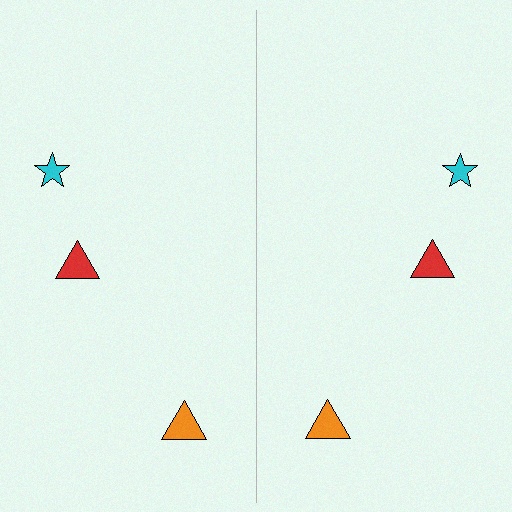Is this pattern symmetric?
Yes, this pattern has bilateral (reflection) symmetry.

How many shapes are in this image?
There are 6 shapes in this image.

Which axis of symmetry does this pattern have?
The pattern has a vertical axis of symmetry running through the center of the image.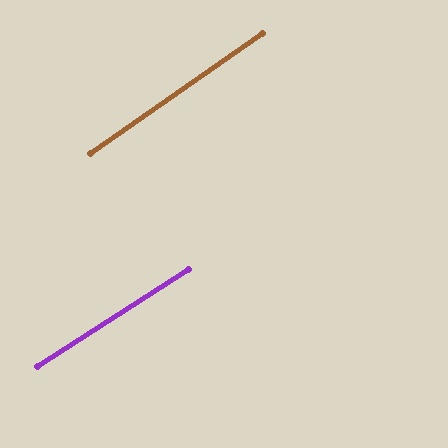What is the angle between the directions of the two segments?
Approximately 2 degrees.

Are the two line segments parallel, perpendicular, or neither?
Parallel — their directions differ by only 1.9°.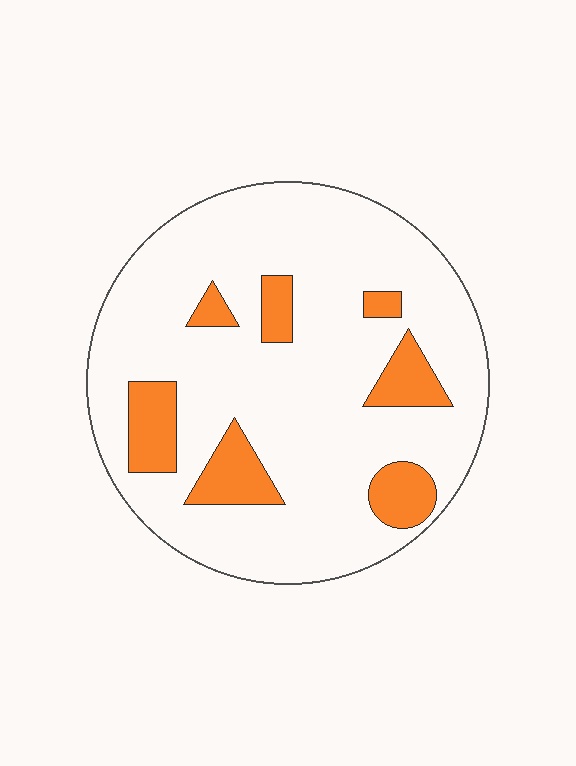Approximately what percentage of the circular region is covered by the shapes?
Approximately 15%.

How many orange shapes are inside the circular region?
7.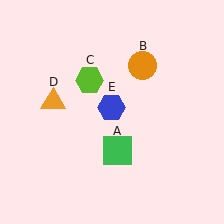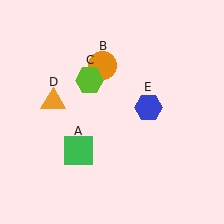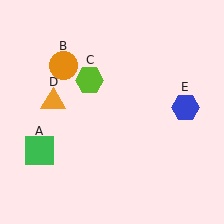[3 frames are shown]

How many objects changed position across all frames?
3 objects changed position: green square (object A), orange circle (object B), blue hexagon (object E).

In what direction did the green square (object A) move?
The green square (object A) moved left.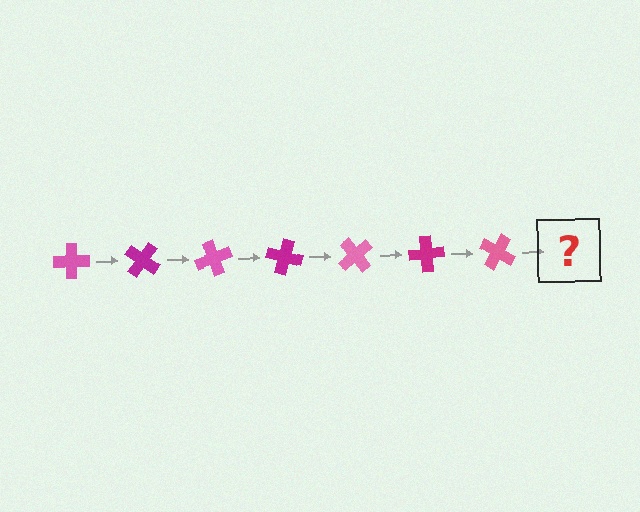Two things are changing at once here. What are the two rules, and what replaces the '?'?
The two rules are that it rotates 35 degrees each step and the color cycles through pink and magenta. The '?' should be a magenta cross, rotated 245 degrees from the start.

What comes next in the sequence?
The next element should be a magenta cross, rotated 245 degrees from the start.